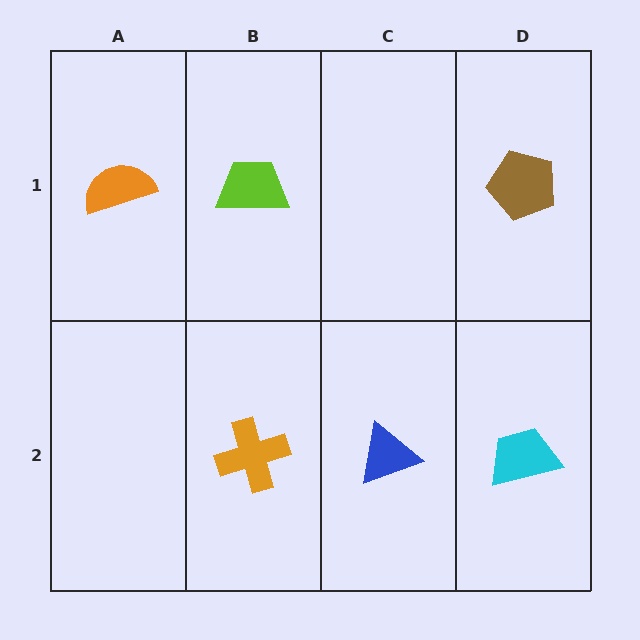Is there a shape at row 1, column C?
No, that cell is empty.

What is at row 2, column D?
A cyan trapezoid.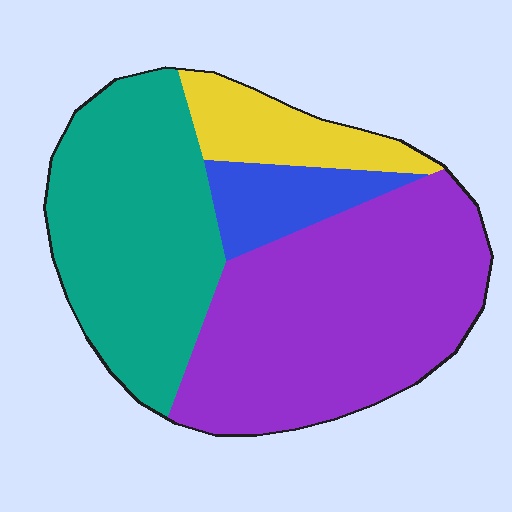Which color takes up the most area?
Purple, at roughly 45%.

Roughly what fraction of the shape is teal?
Teal takes up between a quarter and a half of the shape.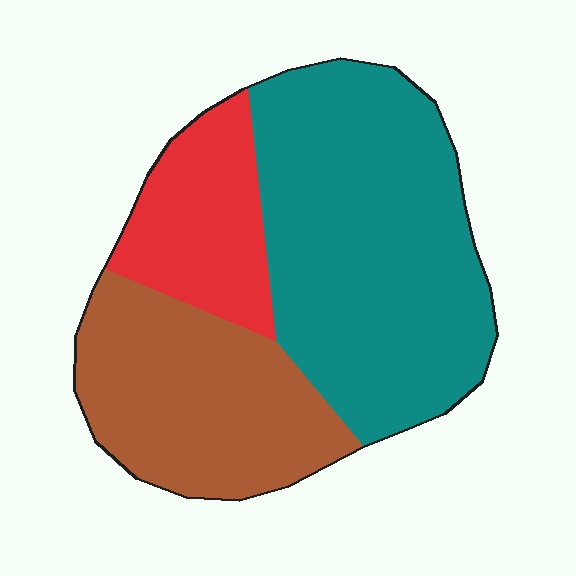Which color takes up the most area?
Teal, at roughly 50%.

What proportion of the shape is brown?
Brown takes up about one third (1/3) of the shape.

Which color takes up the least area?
Red, at roughly 20%.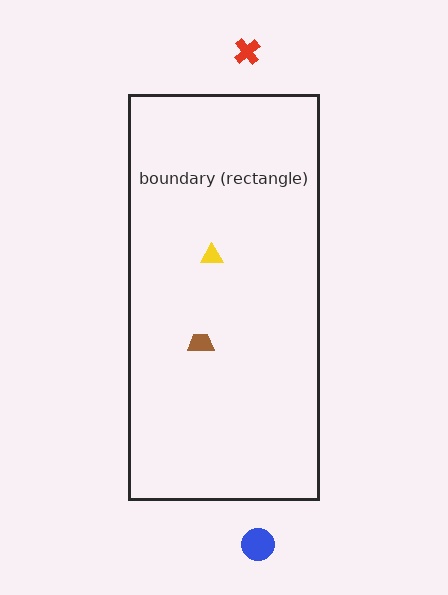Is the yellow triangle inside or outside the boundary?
Inside.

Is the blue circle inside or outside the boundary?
Outside.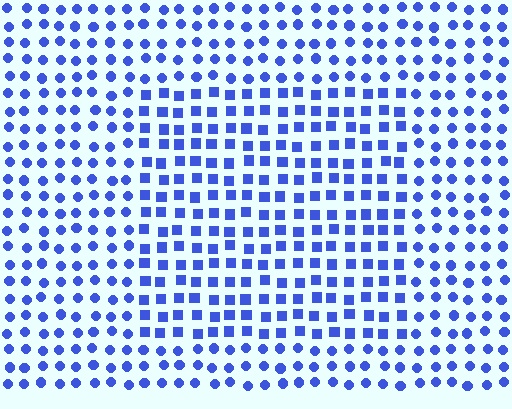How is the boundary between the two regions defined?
The boundary is defined by a change in element shape: squares inside vs. circles outside. All elements share the same color and spacing.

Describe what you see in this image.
The image is filled with small blue elements arranged in a uniform grid. A rectangle-shaped region contains squares, while the surrounding area contains circles. The boundary is defined purely by the change in element shape.